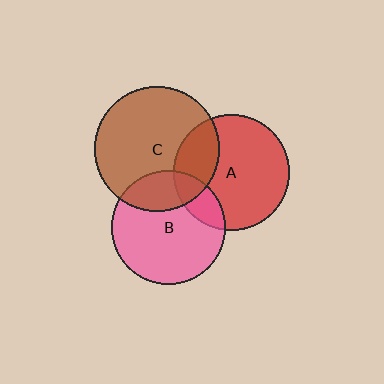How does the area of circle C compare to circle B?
Approximately 1.2 times.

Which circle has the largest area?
Circle C (brown).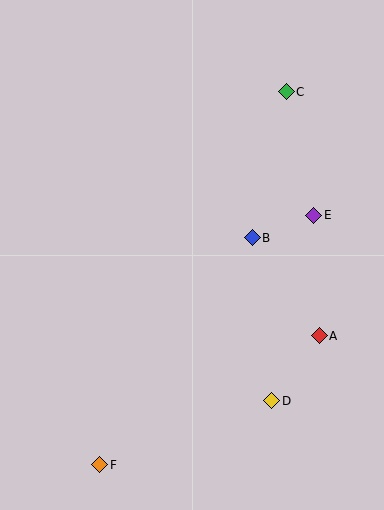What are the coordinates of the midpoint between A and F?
The midpoint between A and F is at (209, 400).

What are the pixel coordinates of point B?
Point B is at (252, 238).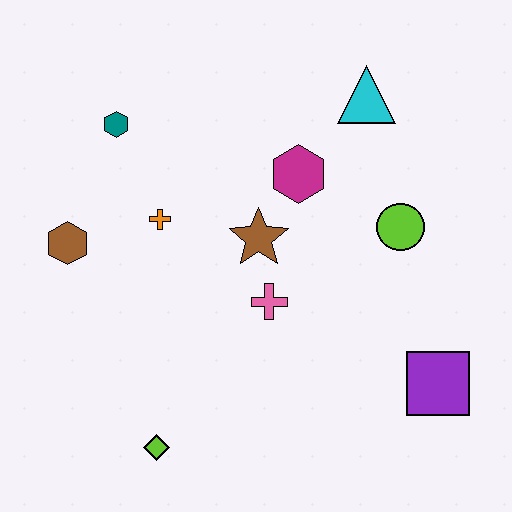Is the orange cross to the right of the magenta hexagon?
No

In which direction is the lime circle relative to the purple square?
The lime circle is above the purple square.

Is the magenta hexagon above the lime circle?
Yes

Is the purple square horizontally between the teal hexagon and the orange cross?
No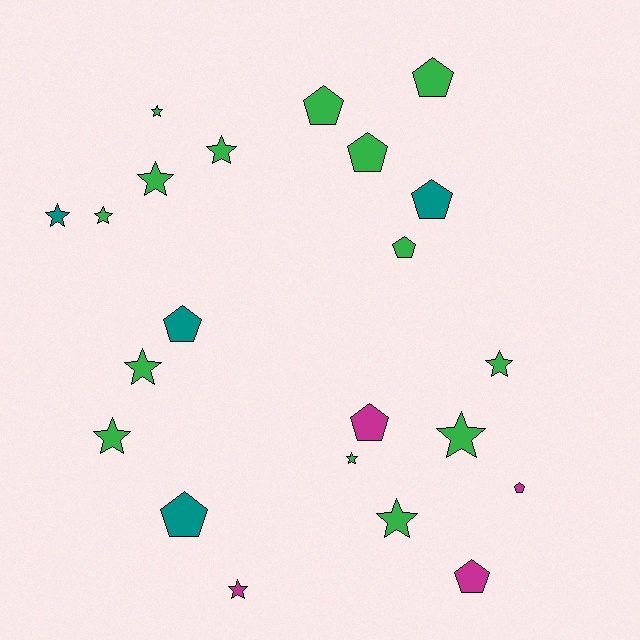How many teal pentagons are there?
There are 3 teal pentagons.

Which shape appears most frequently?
Star, with 12 objects.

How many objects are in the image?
There are 22 objects.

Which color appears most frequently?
Green, with 14 objects.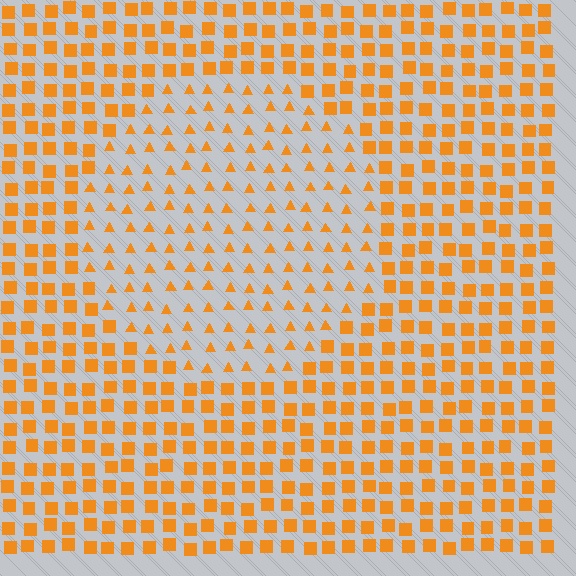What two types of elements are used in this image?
The image uses triangles inside the circle region and squares outside it.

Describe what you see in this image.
The image is filled with small orange elements arranged in a uniform grid. A circle-shaped region contains triangles, while the surrounding area contains squares. The boundary is defined purely by the change in element shape.